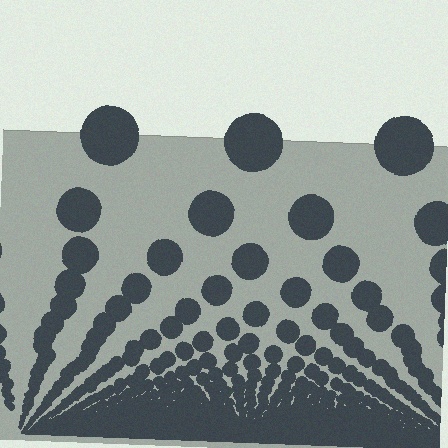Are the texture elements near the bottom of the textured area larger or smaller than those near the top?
Smaller. The gradient is inverted — elements near the bottom are smaller and denser.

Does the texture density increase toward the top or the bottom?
Density increases toward the bottom.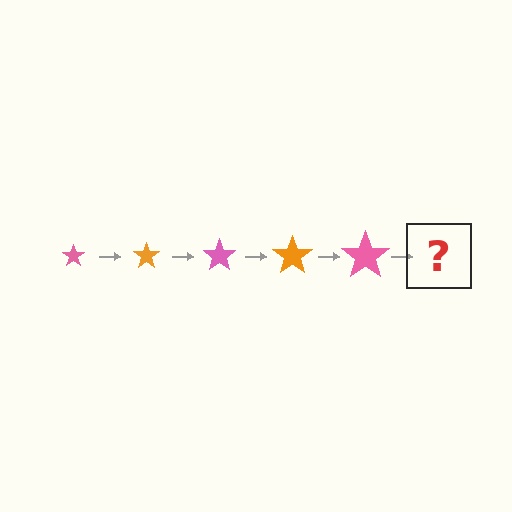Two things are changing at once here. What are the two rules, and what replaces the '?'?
The two rules are that the star grows larger each step and the color cycles through pink and orange. The '?' should be an orange star, larger than the previous one.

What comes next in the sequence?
The next element should be an orange star, larger than the previous one.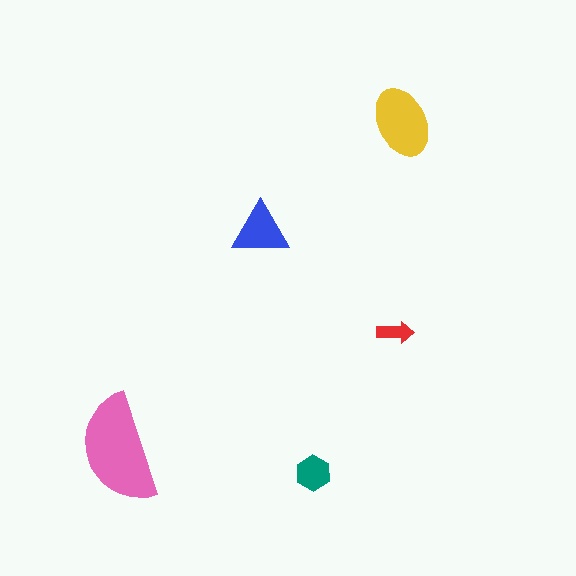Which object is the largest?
The pink semicircle.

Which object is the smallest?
The red arrow.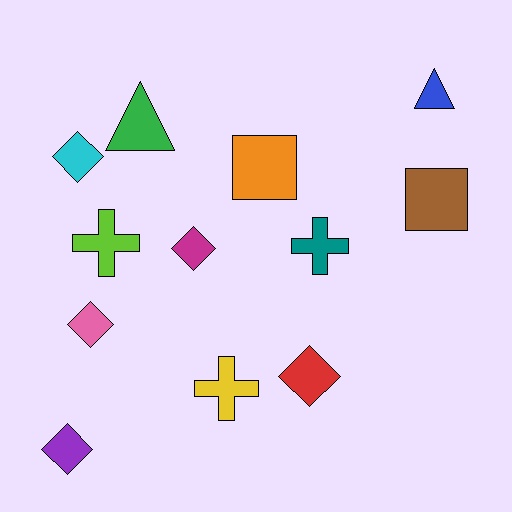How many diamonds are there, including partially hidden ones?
There are 5 diamonds.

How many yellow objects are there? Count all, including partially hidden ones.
There is 1 yellow object.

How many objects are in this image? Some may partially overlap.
There are 12 objects.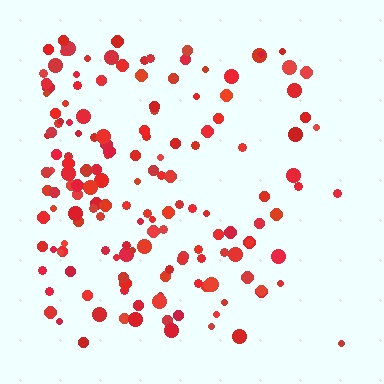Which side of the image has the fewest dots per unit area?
The right.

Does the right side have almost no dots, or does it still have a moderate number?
Still a moderate number, just noticeably fewer than the left.